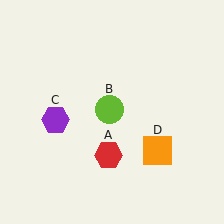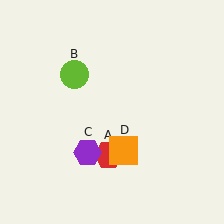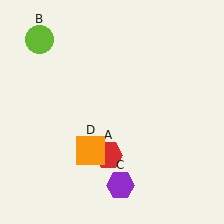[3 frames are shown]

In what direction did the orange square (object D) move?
The orange square (object D) moved left.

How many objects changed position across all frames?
3 objects changed position: lime circle (object B), purple hexagon (object C), orange square (object D).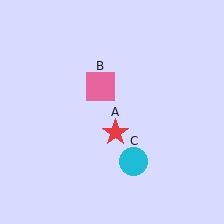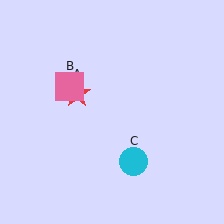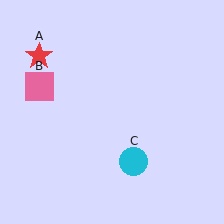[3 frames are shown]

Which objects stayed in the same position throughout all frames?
Cyan circle (object C) remained stationary.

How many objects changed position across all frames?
2 objects changed position: red star (object A), pink square (object B).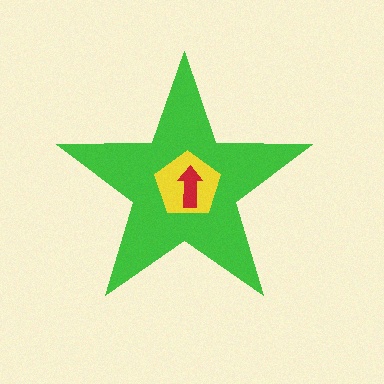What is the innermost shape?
The red arrow.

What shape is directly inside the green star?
The yellow pentagon.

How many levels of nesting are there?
3.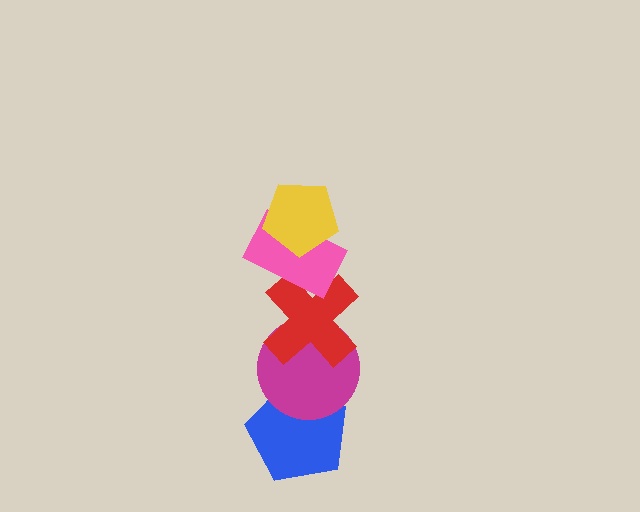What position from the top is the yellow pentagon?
The yellow pentagon is 1st from the top.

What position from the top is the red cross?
The red cross is 3rd from the top.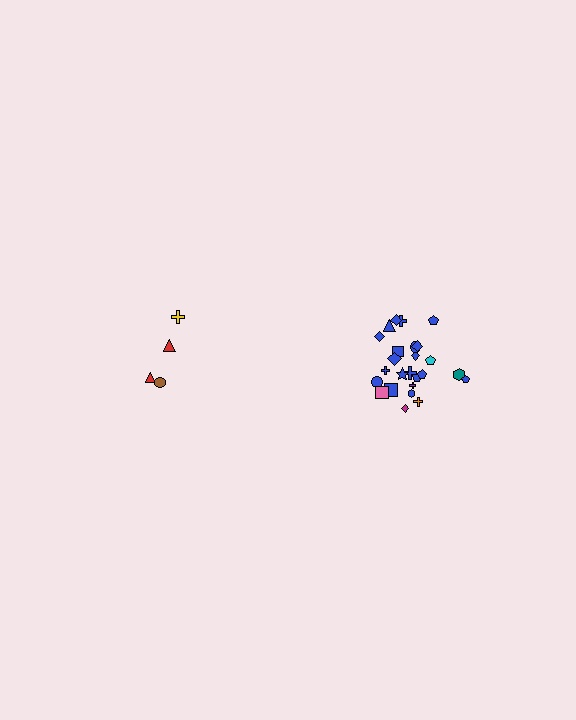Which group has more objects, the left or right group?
The right group.